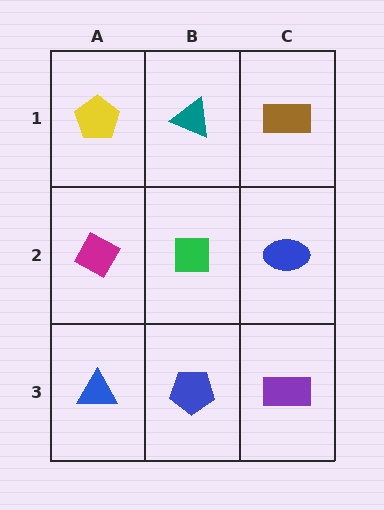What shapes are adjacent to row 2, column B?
A teal triangle (row 1, column B), a blue pentagon (row 3, column B), a magenta diamond (row 2, column A), a blue ellipse (row 2, column C).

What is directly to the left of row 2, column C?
A green square.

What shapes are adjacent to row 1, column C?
A blue ellipse (row 2, column C), a teal triangle (row 1, column B).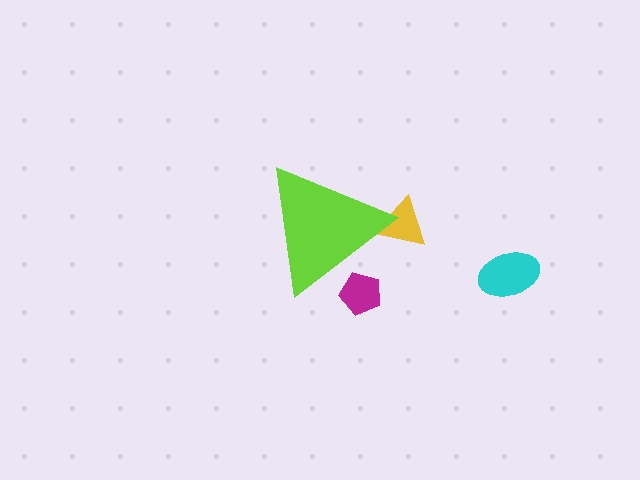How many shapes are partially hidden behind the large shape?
2 shapes are partially hidden.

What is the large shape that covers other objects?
A lime triangle.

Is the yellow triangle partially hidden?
Yes, the yellow triangle is partially hidden behind the lime triangle.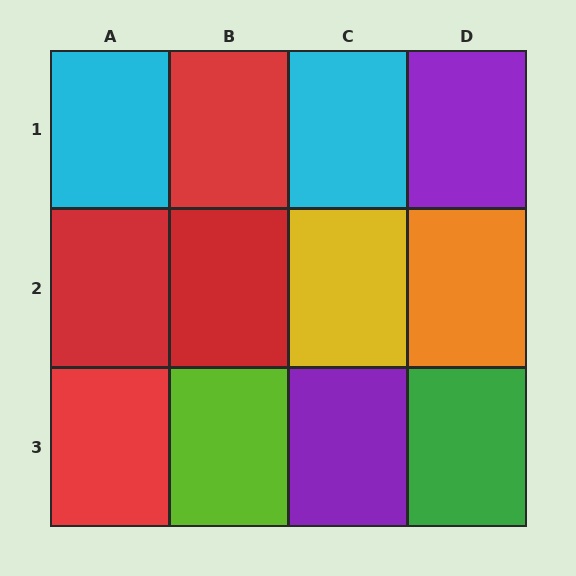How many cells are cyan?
2 cells are cyan.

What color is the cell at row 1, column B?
Red.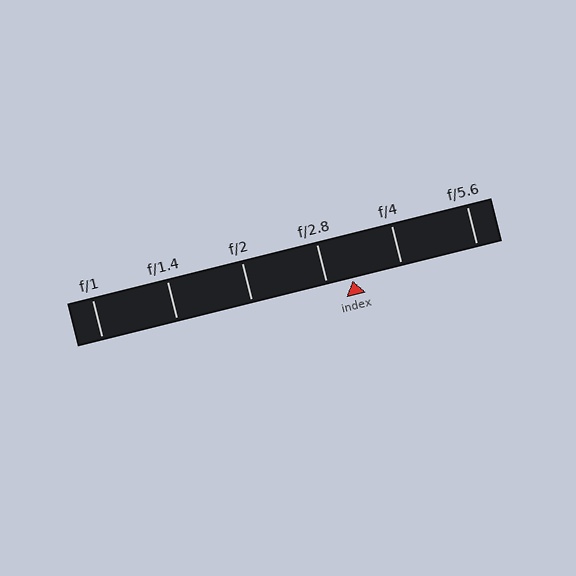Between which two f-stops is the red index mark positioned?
The index mark is between f/2.8 and f/4.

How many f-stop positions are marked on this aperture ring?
There are 6 f-stop positions marked.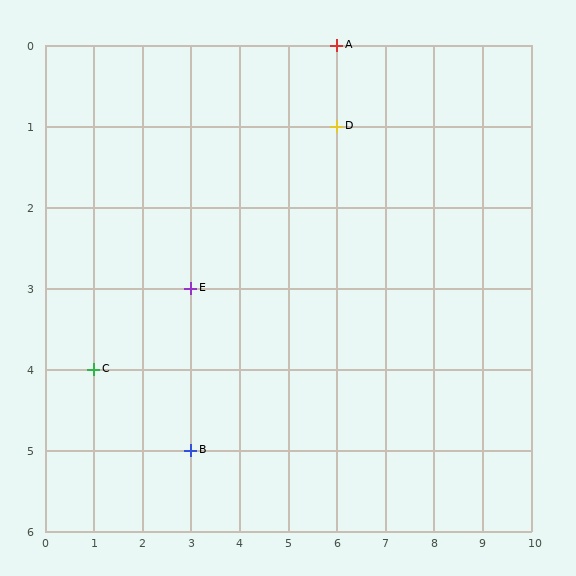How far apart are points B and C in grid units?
Points B and C are 2 columns and 1 row apart (about 2.2 grid units diagonally).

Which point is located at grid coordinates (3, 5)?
Point B is at (3, 5).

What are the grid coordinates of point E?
Point E is at grid coordinates (3, 3).